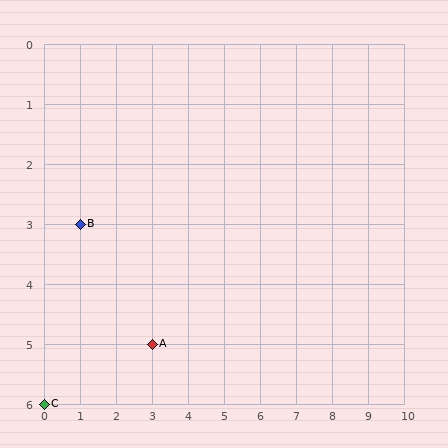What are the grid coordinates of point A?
Point A is at grid coordinates (3, 5).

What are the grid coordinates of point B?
Point B is at grid coordinates (1, 3).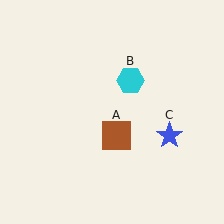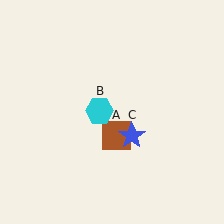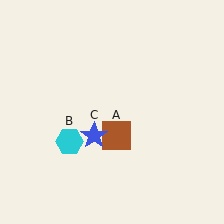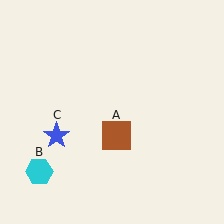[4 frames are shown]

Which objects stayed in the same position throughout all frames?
Brown square (object A) remained stationary.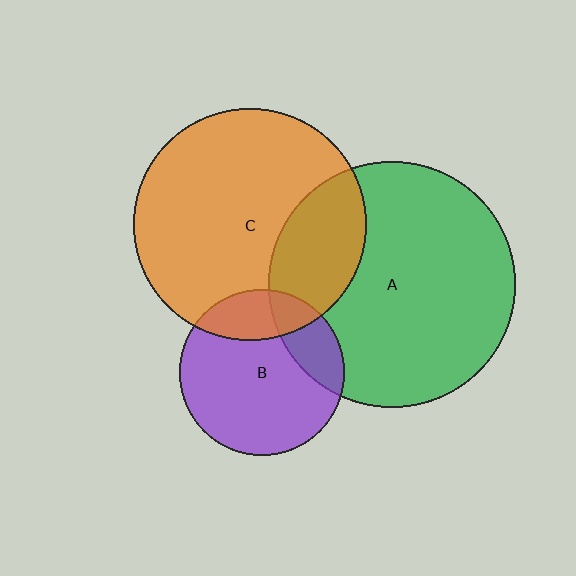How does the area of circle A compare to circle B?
Approximately 2.2 times.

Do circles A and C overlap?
Yes.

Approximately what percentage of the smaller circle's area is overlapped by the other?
Approximately 25%.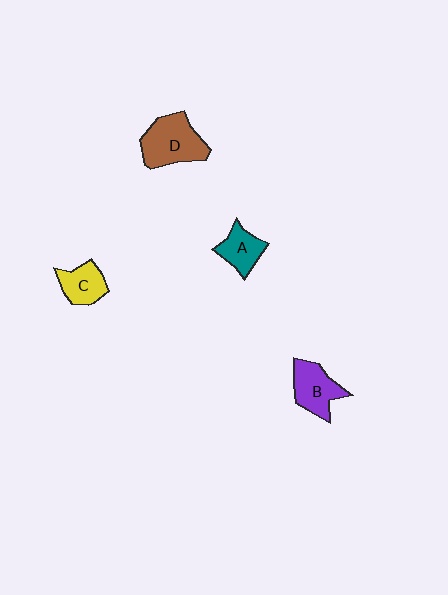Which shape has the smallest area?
Shape A (teal).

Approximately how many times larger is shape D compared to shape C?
Approximately 1.7 times.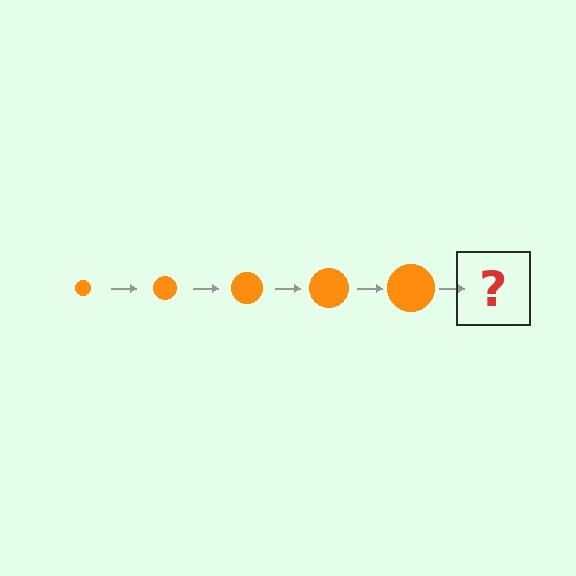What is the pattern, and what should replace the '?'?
The pattern is that the circle gets progressively larger each step. The '?' should be an orange circle, larger than the previous one.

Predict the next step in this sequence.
The next step is an orange circle, larger than the previous one.